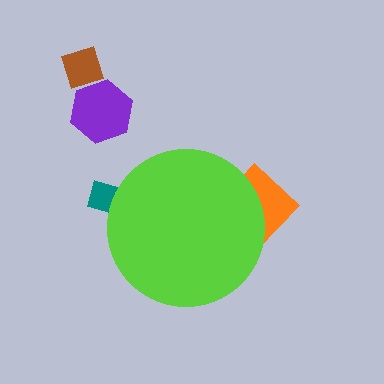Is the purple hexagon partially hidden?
No, the purple hexagon is fully visible.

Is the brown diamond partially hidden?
No, the brown diamond is fully visible.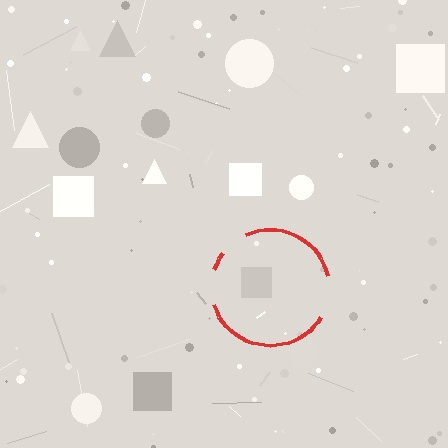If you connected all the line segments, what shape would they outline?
They would outline a circle.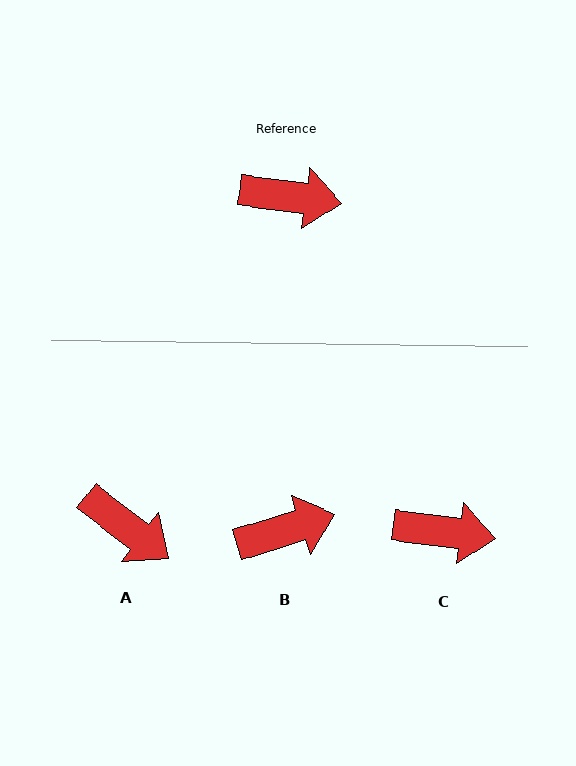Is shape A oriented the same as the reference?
No, it is off by about 30 degrees.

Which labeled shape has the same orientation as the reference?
C.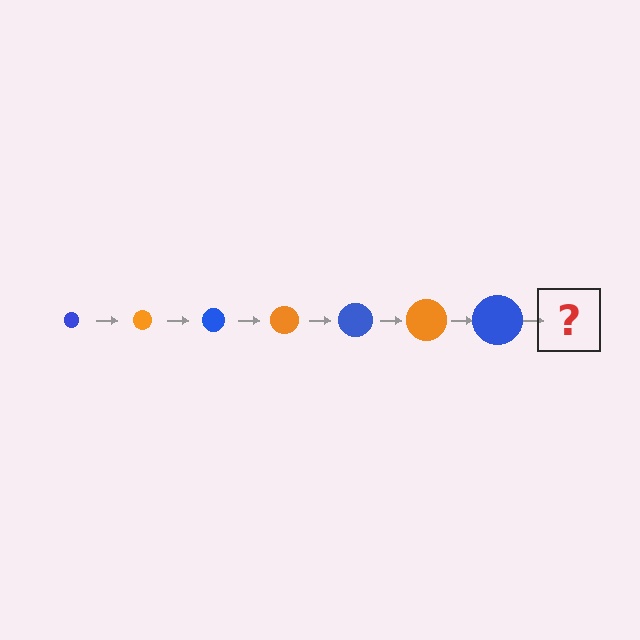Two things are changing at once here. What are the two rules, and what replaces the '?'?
The two rules are that the circle grows larger each step and the color cycles through blue and orange. The '?' should be an orange circle, larger than the previous one.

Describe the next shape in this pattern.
It should be an orange circle, larger than the previous one.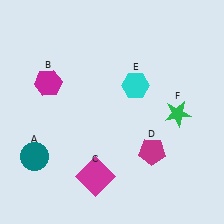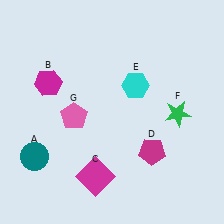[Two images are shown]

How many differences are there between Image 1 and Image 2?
There is 1 difference between the two images.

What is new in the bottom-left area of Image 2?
A pink pentagon (G) was added in the bottom-left area of Image 2.